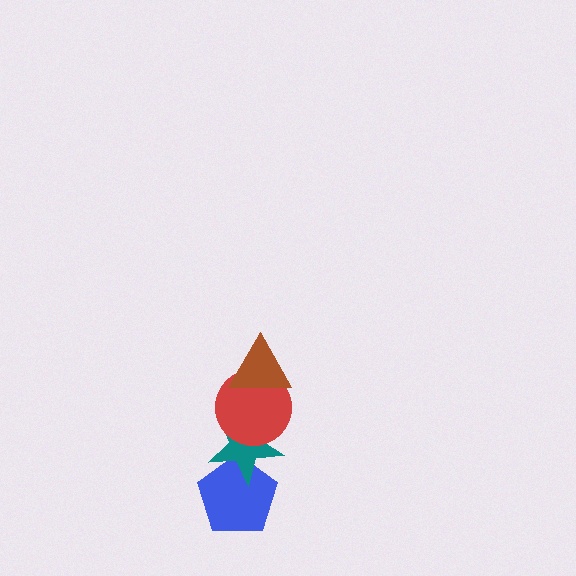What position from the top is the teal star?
The teal star is 3rd from the top.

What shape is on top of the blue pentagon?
The teal star is on top of the blue pentagon.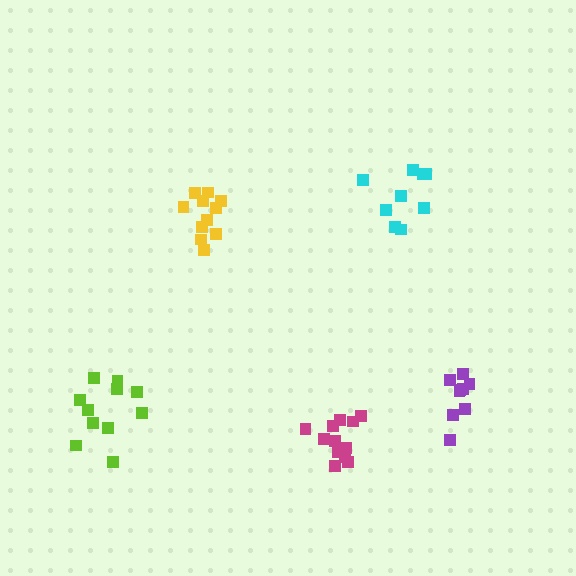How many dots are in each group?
Group 1: 11 dots, Group 2: 9 dots, Group 3: 10 dots, Group 4: 11 dots, Group 5: 12 dots (53 total).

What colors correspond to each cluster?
The clusters are colored: lime, cyan, purple, yellow, magenta.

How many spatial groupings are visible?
There are 5 spatial groupings.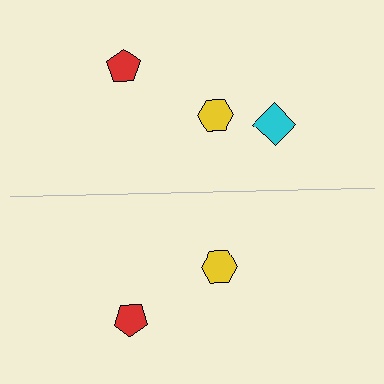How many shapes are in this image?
There are 5 shapes in this image.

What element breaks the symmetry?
A cyan diamond is missing from the bottom side.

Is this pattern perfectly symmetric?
No, the pattern is not perfectly symmetric. A cyan diamond is missing from the bottom side.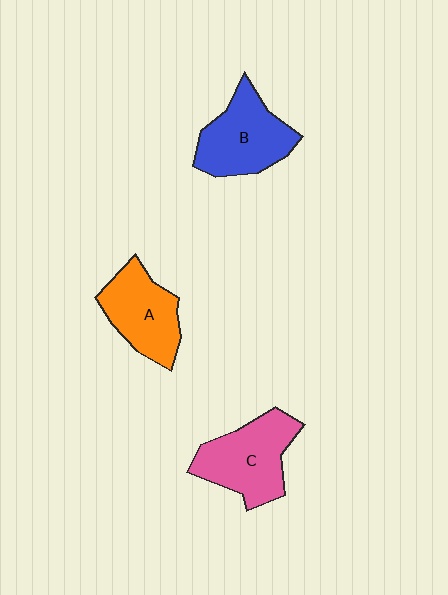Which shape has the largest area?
Shape C (pink).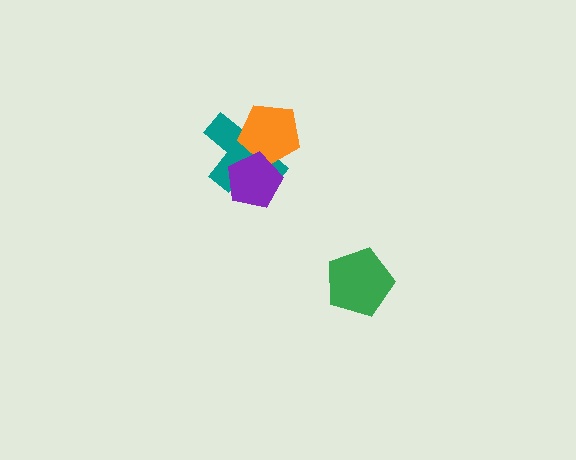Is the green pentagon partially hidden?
No, no other shape covers it.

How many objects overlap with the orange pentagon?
2 objects overlap with the orange pentagon.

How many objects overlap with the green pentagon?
0 objects overlap with the green pentagon.